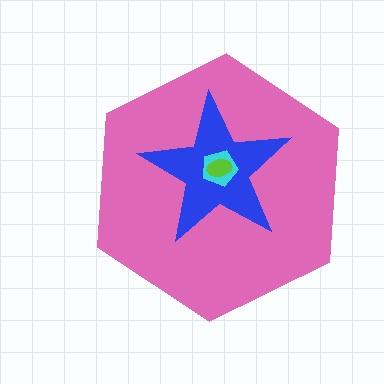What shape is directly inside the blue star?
The cyan pentagon.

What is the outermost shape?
The pink hexagon.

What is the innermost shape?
The lime ellipse.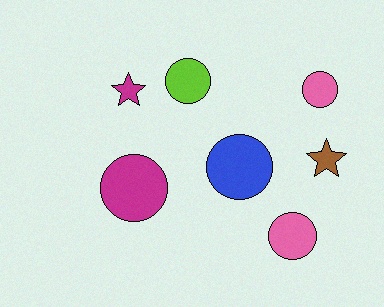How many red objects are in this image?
There are no red objects.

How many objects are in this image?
There are 7 objects.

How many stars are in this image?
There are 2 stars.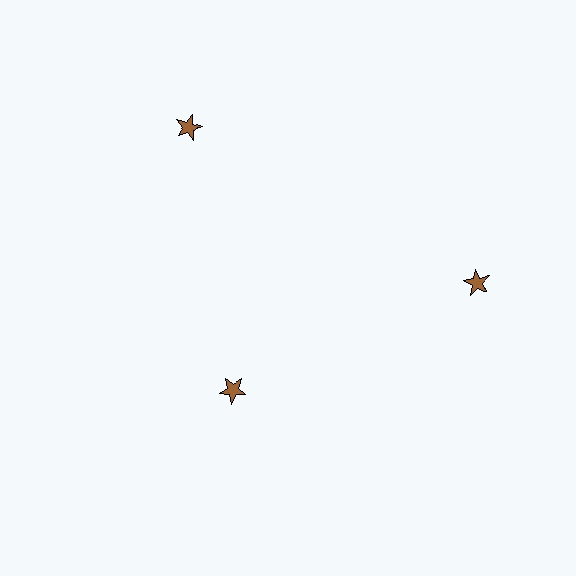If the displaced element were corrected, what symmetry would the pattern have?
It would have 3-fold rotational symmetry — the pattern would map onto itself every 120 degrees.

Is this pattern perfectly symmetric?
No. The 3 brown stars are arranged in a ring, but one element near the 7 o'clock position is pulled inward toward the center, breaking the 3-fold rotational symmetry.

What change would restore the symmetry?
The symmetry would be restored by moving it outward, back onto the ring so that all 3 stars sit at equal angles and equal distance from the center.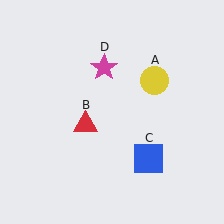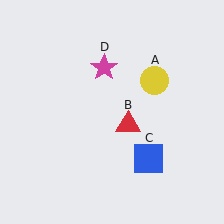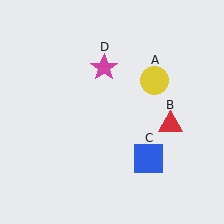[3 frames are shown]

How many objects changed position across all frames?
1 object changed position: red triangle (object B).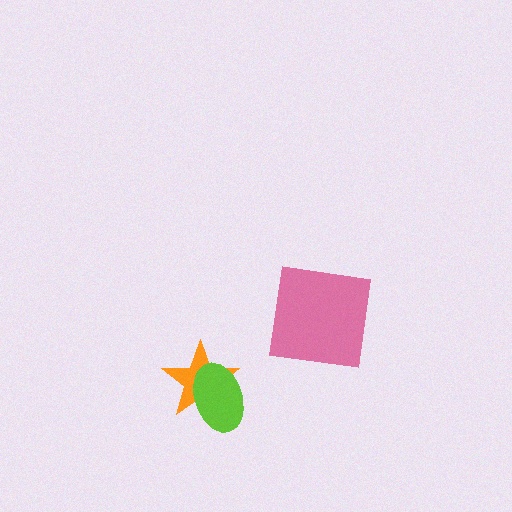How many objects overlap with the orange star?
1 object overlaps with the orange star.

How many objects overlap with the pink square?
0 objects overlap with the pink square.